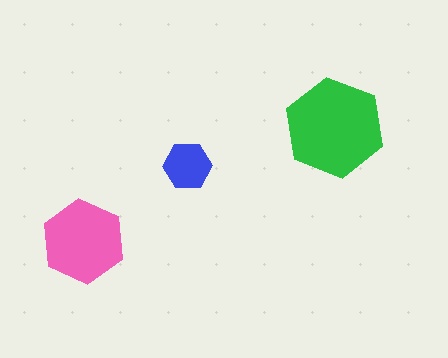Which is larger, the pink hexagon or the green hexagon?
The green one.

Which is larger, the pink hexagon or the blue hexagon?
The pink one.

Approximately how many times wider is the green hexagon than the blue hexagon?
About 2 times wider.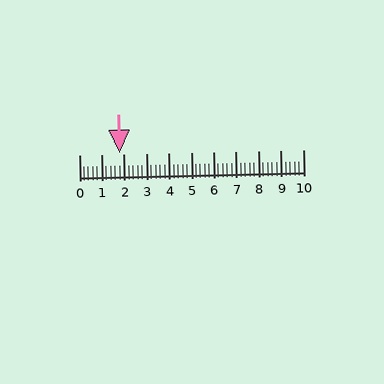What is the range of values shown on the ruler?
The ruler shows values from 0 to 10.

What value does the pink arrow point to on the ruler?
The pink arrow points to approximately 1.8.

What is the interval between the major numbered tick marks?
The major tick marks are spaced 1 units apart.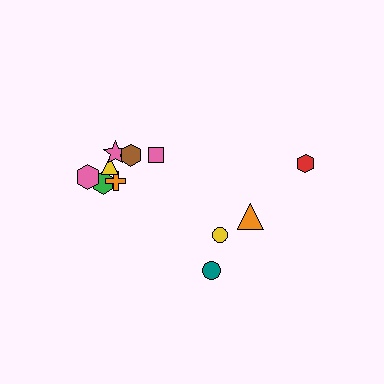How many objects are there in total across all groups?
There are 11 objects.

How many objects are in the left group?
There are 8 objects.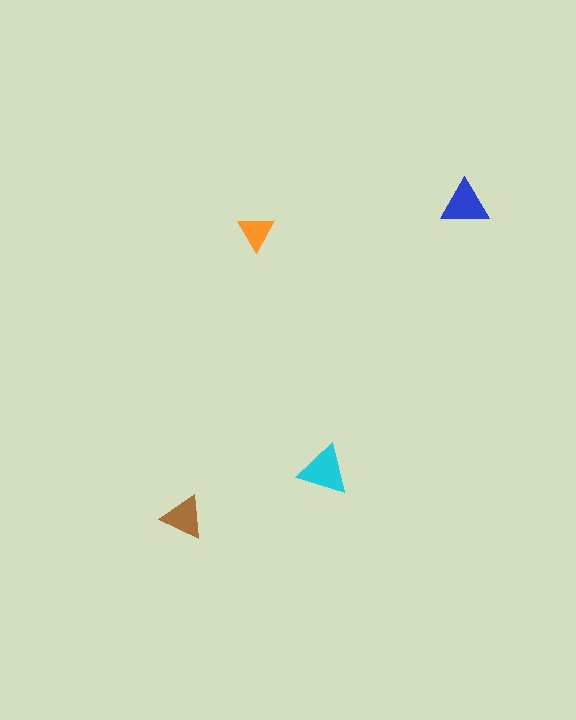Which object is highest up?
The blue triangle is topmost.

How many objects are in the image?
There are 4 objects in the image.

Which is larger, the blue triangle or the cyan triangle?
The cyan one.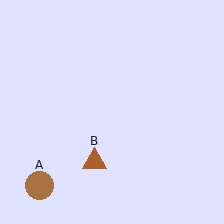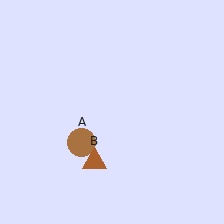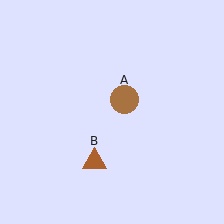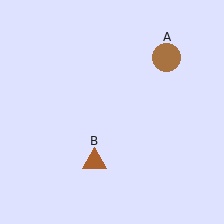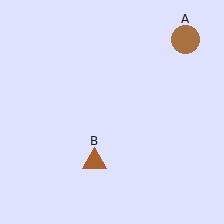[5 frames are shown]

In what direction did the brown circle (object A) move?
The brown circle (object A) moved up and to the right.